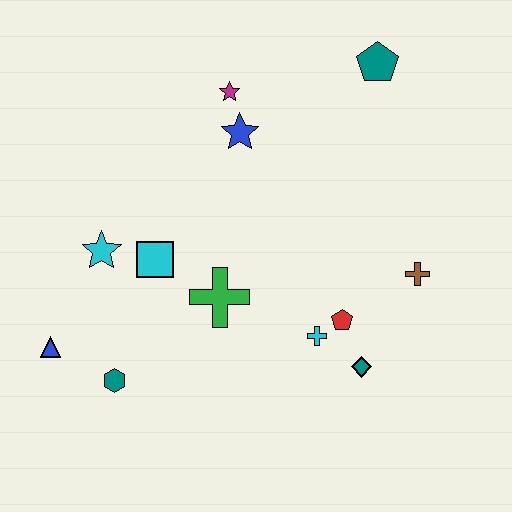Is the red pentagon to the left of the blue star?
No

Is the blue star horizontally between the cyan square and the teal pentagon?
Yes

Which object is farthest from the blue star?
The blue triangle is farthest from the blue star.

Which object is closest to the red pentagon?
The cyan cross is closest to the red pentagon.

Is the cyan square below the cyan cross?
No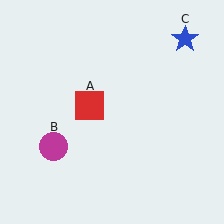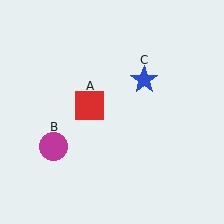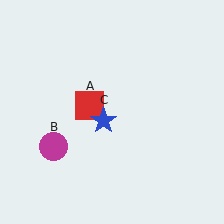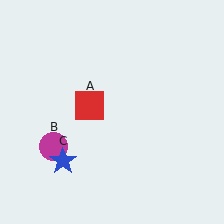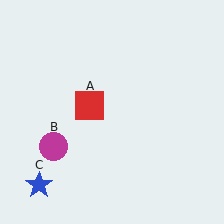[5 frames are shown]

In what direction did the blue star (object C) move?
The blue star (object C) moved down and to the left.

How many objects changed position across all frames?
1 object changed position: blue star (object C).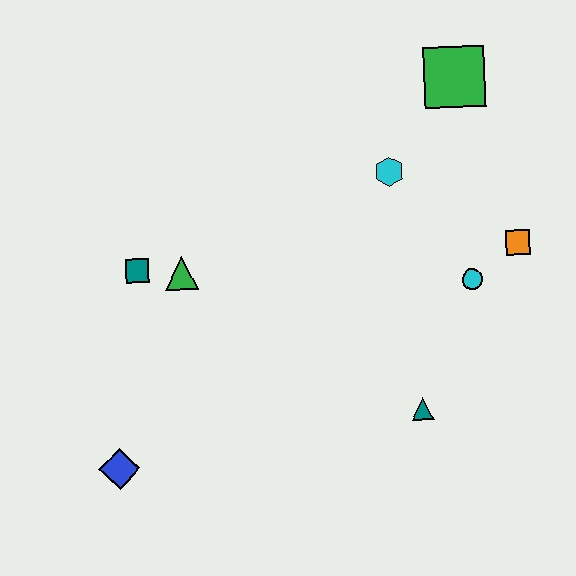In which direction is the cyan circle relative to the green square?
The cyan circle is below the green square.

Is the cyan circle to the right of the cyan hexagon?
Yes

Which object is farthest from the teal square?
The orange square is farthest from the teal square.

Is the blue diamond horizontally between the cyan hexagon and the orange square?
No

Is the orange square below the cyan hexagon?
Yes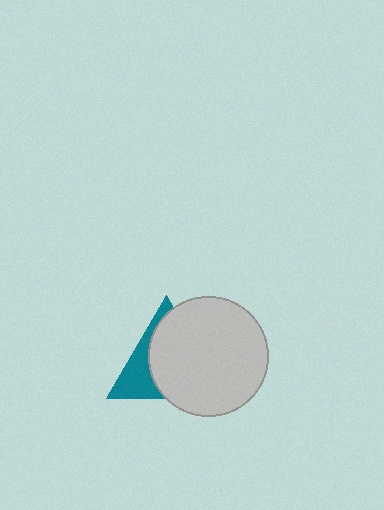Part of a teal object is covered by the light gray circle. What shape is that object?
It is a triangle.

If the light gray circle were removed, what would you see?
You would see the complete teal triangle.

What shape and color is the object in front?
The object in front is a light gray circle.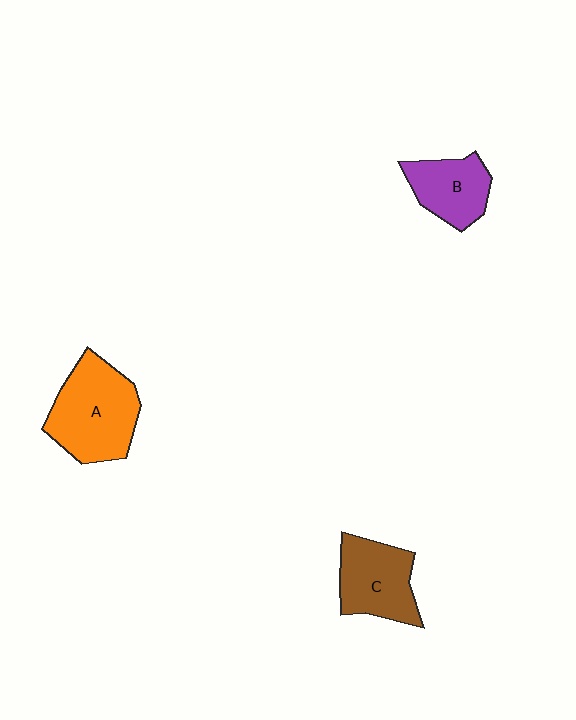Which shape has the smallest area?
Shape B (purple).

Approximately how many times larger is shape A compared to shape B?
Approximately 1.6 times.